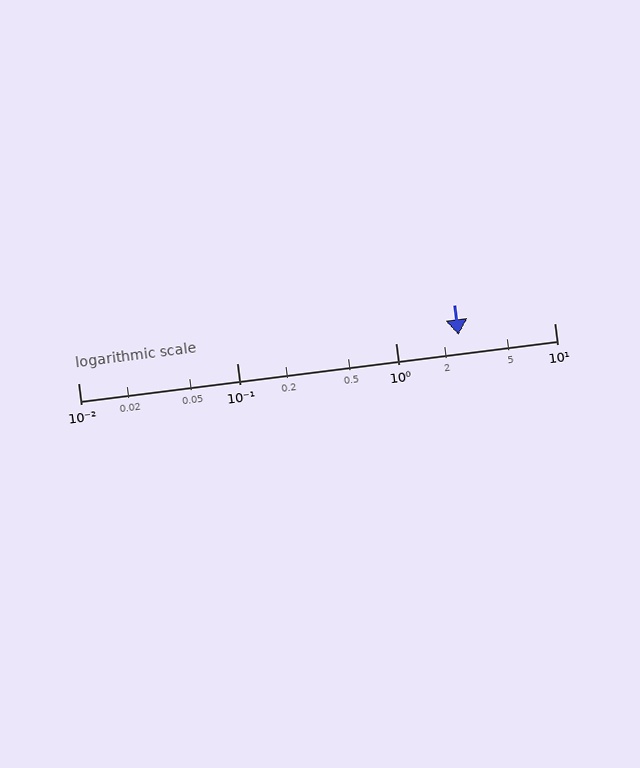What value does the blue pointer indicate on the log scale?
The pointer indicates approximately 2.5.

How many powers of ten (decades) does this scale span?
The scale spans 3 decades, from 0.01 to 10.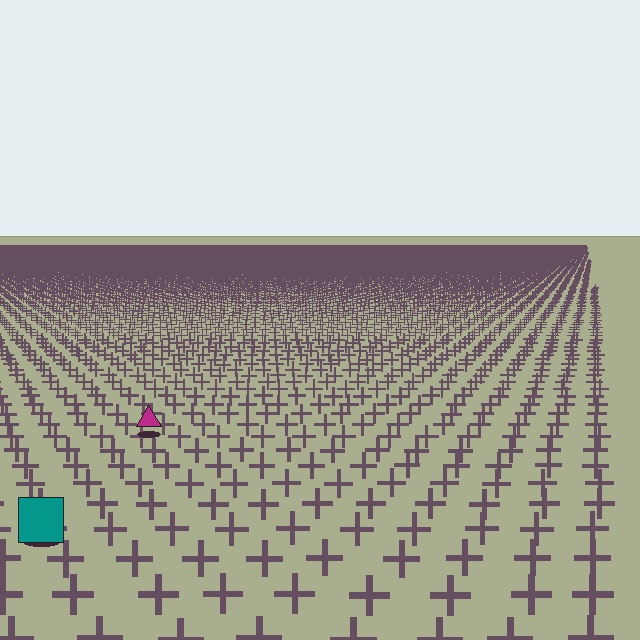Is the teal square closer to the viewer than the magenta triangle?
Yes. The teal square is closer — you can tell from the texture gradient: the ground texture is coarser near it.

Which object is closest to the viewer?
The teal square is closest. The texture marks near it are larger and more spread out.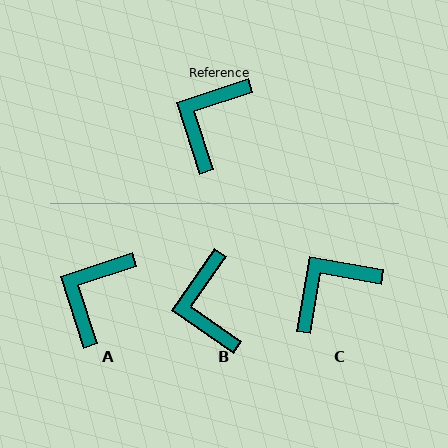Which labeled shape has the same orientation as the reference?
A.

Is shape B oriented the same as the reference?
No, it is off by about 38 degrees.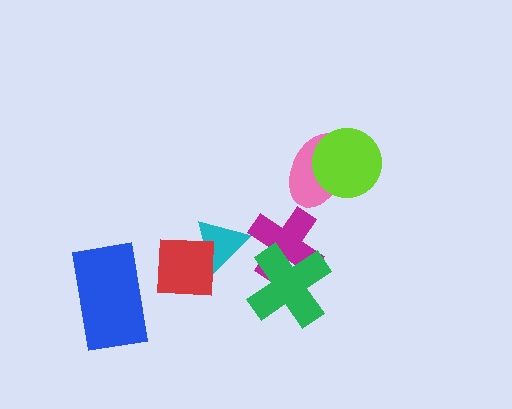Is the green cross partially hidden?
No, no other shape covers it.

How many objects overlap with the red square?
1 object overlaps with the red square.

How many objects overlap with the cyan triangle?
1 object overlaps with the cyan triangle.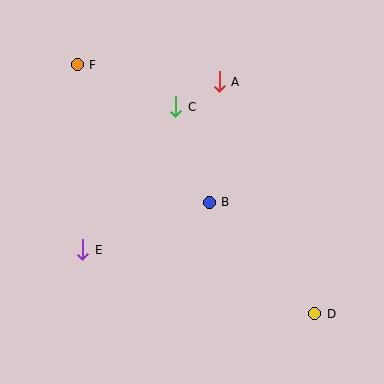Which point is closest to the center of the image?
Point B at (209, 202) is closest to the center.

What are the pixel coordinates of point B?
Point B is at (209, 202).